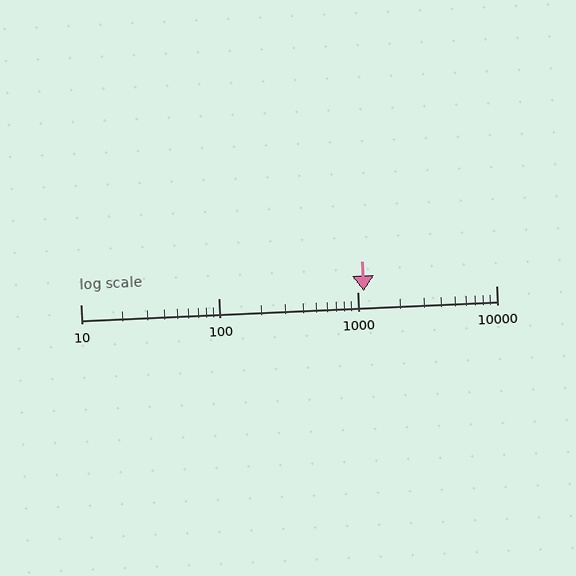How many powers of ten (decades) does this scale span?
The scale spans 3 decades, from 10 to 10000.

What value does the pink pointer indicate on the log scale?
The pointer indicates approximately 1100.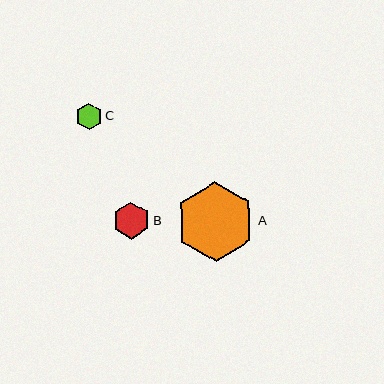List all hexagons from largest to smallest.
From largest to smallest: A, B, C.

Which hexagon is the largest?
Hexagon A is the largest with a size of approximately 79 pixels.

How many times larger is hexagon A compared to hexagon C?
Hexagon A is approximately 3.0 times the size of hexagon C.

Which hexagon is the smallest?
Hexagon C is the smallest with a size of approximately 27 pixels.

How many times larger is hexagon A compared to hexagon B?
Hexagon A is approximately 2.1 times the size of hexagon B.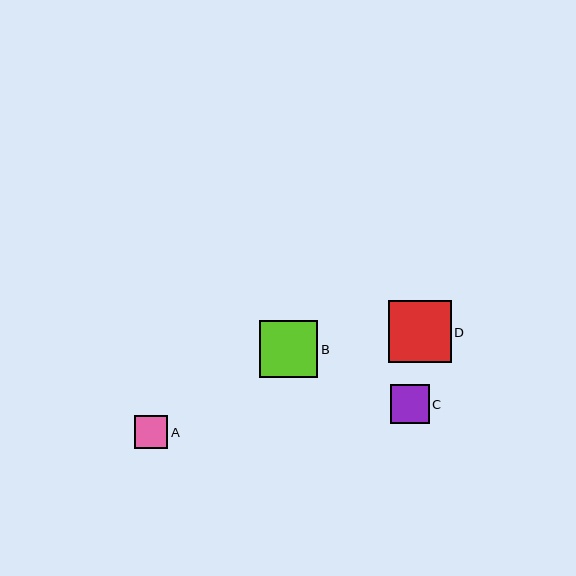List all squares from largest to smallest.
From largest to smallest: D, B, C, A.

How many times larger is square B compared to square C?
Square B is approximately 1.5 times the size of square C.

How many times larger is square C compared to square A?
Square C is approximately 1.2 times the size of square A.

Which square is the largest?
Square D is the largest with a size of approximately 63 pixels.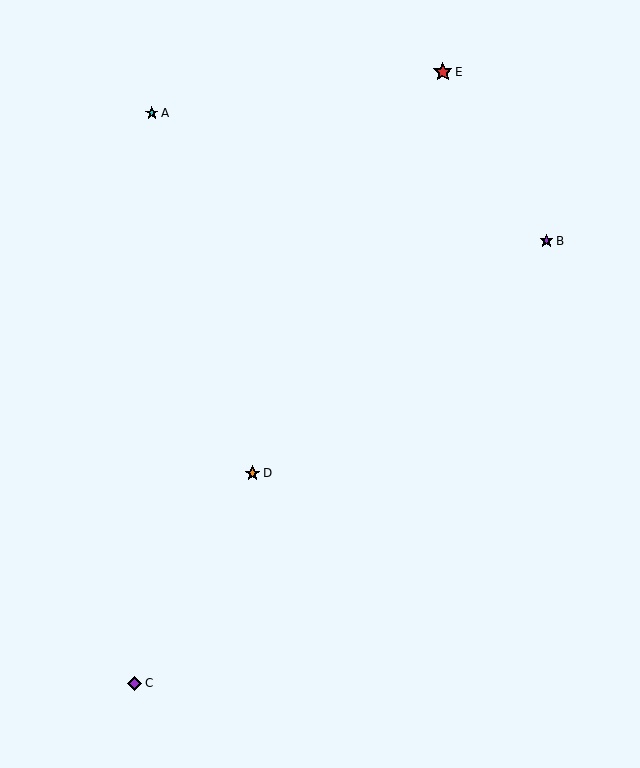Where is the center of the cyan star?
The center of the cyan star is at (152, 113).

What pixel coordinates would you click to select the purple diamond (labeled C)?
Click at (135, 683) to select the purple diamond C.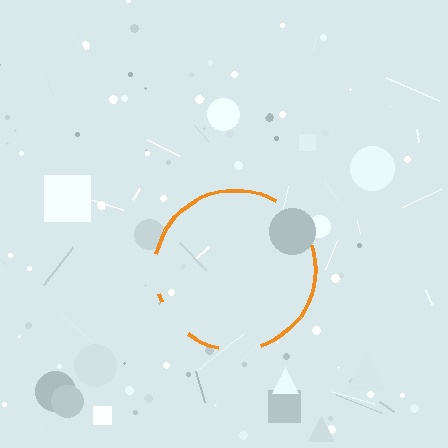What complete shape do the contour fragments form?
The contour fragments form a circle.